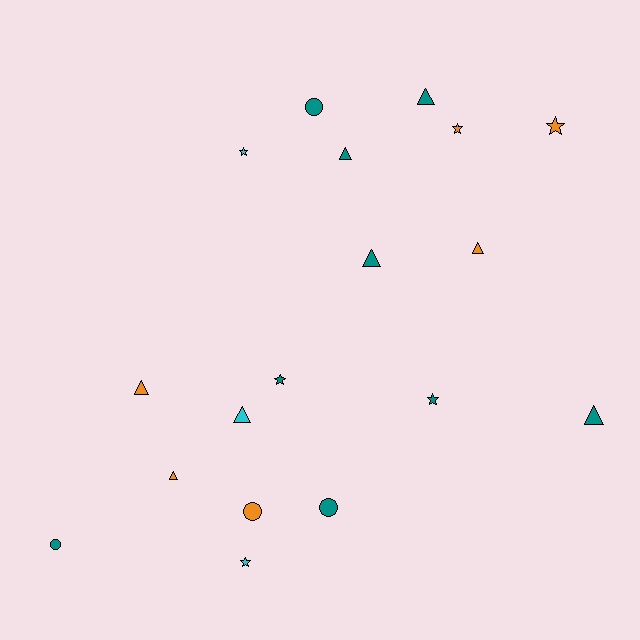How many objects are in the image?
There are 18 objects.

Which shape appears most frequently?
Triangle, with 8 objects.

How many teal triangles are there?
There are 4 teal triangles.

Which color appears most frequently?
Teal, with 9 objects.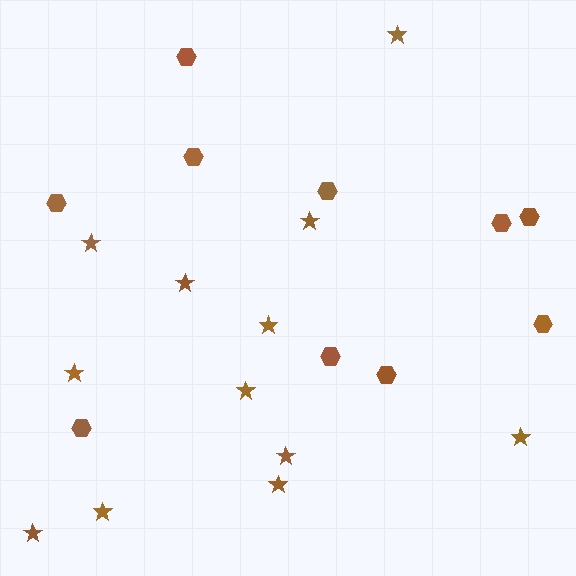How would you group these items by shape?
There are 2 groups: one group of hexagons (10) and one group of stars (12).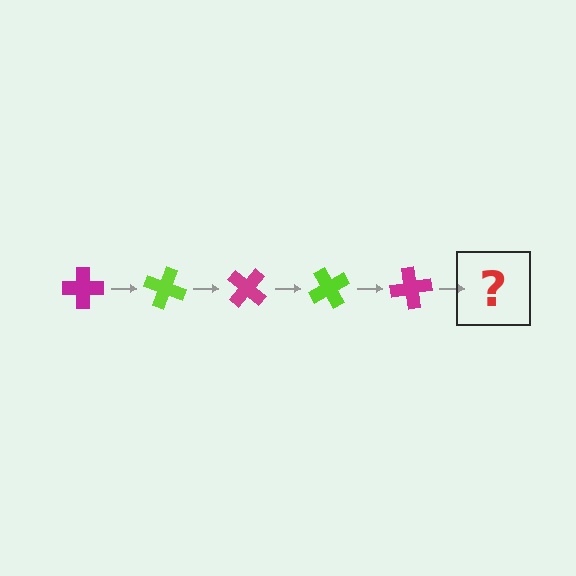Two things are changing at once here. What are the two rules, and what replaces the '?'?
The two rules are that it rotates 20 degrees each step and the color cycles through magenta and lime. The '?' should be a lime cross, rotated 100 degrees from the start.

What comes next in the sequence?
The next element should be a lime cross, rotated 100 degrees from the start.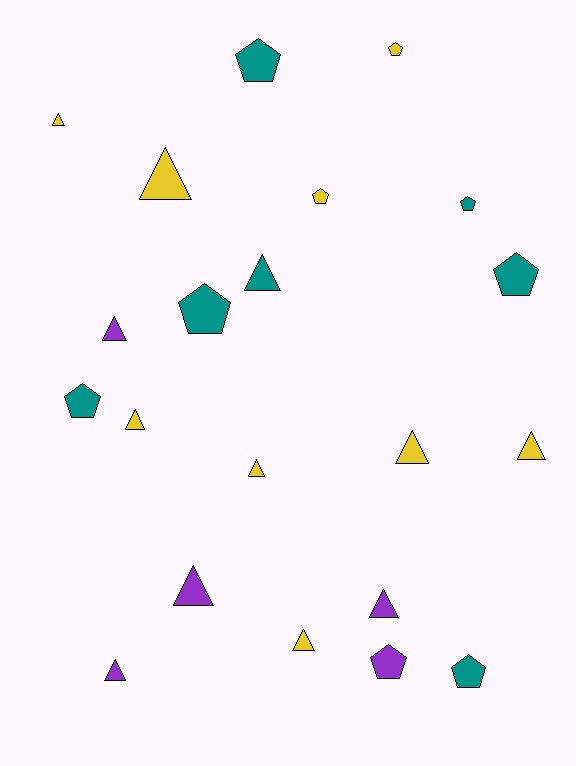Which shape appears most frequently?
Triangle, with 12 objects.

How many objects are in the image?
There are 21 objects.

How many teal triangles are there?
There is 1 teal triangle.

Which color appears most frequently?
Yellow, with 9 objects.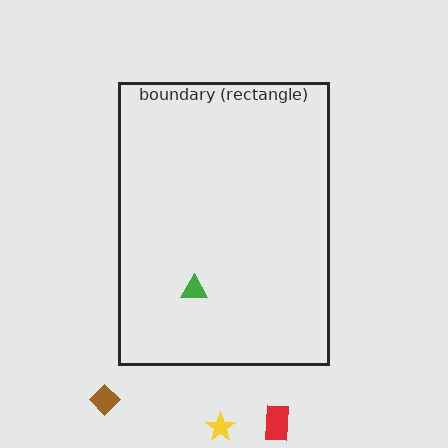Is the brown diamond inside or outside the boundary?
Outside.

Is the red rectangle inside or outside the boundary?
Outside.